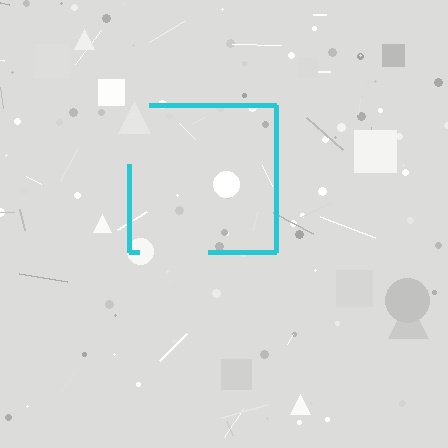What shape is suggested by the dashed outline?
The dashed outline suggests a square.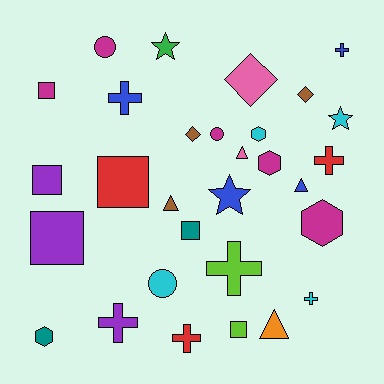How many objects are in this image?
There are 30 objects.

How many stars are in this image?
There are 3 stars.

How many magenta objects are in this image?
There are 5 magenta objects.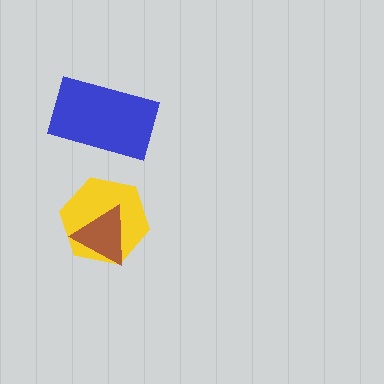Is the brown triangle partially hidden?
No, no other shape covers it.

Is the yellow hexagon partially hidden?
Yes, it is partially covered by another shape.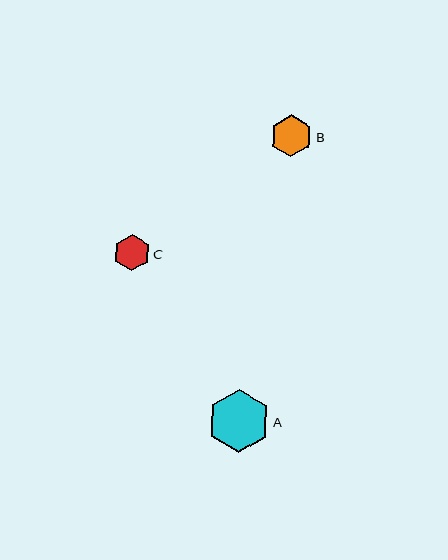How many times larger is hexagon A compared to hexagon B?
Hexagon A is approximately 1.5 times the size of hexagon B.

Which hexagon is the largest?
Hexagon A is the largest with a size of approximately 63 pixels.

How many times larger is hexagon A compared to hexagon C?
Hexagon A is approximately 1.7 times the size of hexagon C.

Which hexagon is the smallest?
Hexagon C is the smallest with a size of approximately 37 pixels.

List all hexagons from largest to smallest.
From largest to smallest: A, B, C.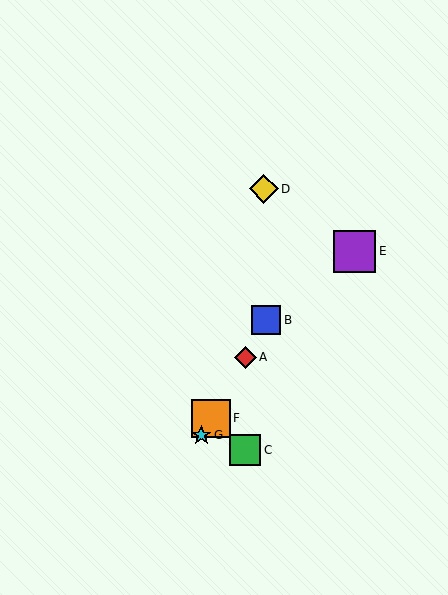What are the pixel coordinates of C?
Object C is at (245, 450).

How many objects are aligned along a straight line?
4 objects (A, B, F, G) are aligned along a straight line.